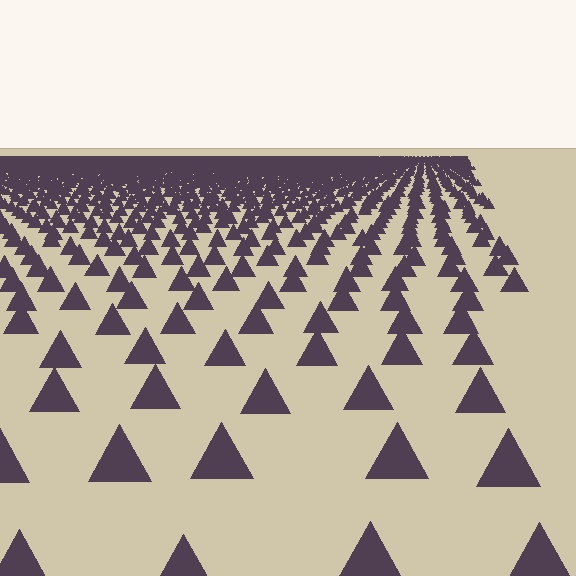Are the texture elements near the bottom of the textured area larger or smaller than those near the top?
Larger. Near the bottom, elements are closer to the viewer and appear at a bigger on-screen size.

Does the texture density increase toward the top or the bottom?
Density increases toward the top.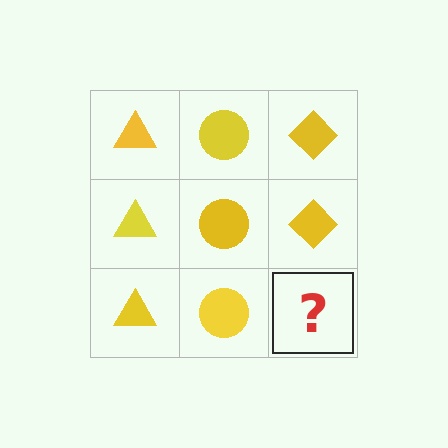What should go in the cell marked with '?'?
The missing cell should contain a yellow diamond.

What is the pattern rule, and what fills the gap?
The rule is that each column has a consistent shape. The gap should be filled with a yellow diamond.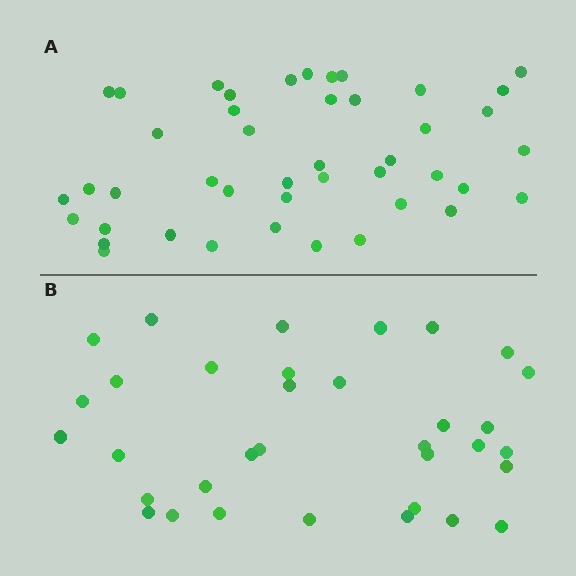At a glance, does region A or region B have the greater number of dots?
Region A (the top region) has more dots.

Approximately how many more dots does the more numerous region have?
Region A has roughly 10 or so more dots than region B.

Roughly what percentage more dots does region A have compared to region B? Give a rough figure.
About 30% more.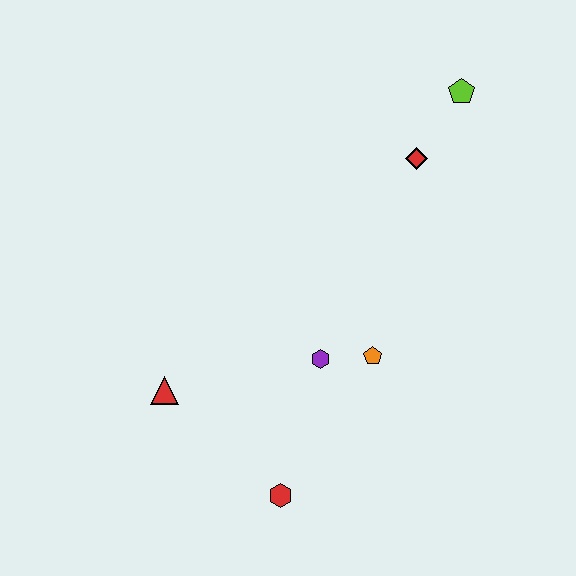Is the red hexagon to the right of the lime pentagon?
No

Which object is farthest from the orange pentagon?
The lime pentagon is farthest from the orange pentagon.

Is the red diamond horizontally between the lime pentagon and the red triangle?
Yes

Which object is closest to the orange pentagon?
The purple hexagon is closest to the orange pentagon.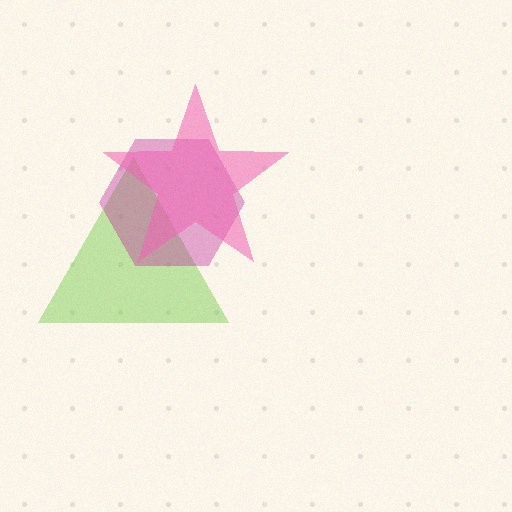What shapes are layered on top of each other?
The layered shapes are: a lime triangle, a magenta hexagon, a pink star.